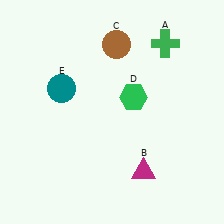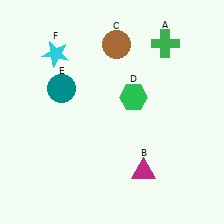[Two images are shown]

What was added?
A cyan star (F) was added in Image 2.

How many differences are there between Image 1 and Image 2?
There is 1 difference between the two images.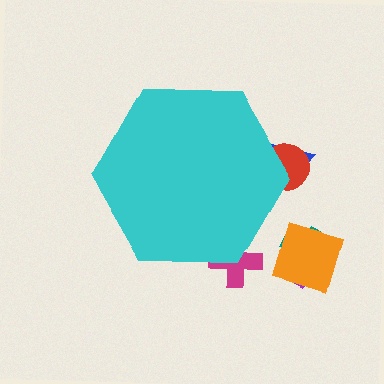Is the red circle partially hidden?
Yes, the red circle is partially hidden behind the cyan hexagon.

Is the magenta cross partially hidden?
Yes, the magenta cross is partially hidden behind the cyan hexagon.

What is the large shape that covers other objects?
A cyan hexagon.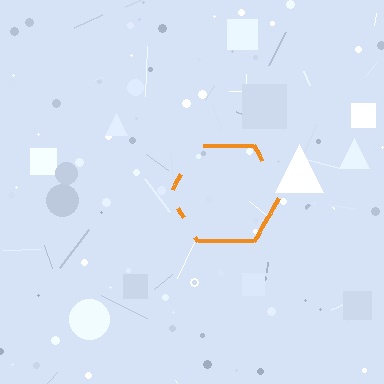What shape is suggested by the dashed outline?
The dashed outline suggests a hexagon.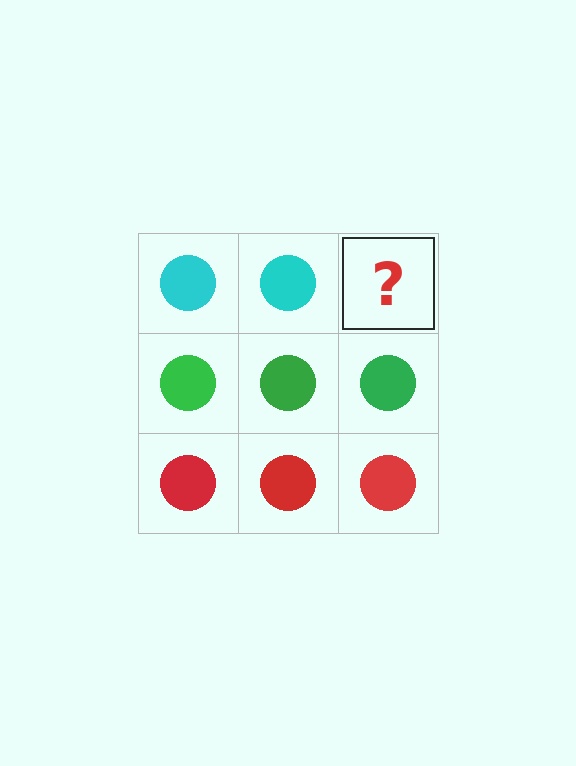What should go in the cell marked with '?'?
The missing cell should contain a cyan circle.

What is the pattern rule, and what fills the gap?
The rule is that each row has a consistent color. The gap should be filled with a cyan circle.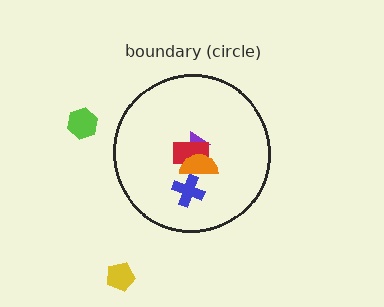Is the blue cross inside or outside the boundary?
Inside.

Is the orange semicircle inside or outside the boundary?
Inside.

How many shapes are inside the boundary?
4 inside, 2 outside.